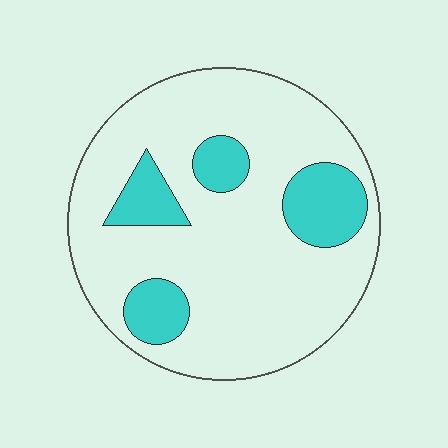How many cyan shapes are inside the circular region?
4.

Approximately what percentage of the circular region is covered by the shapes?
Approximately 20%.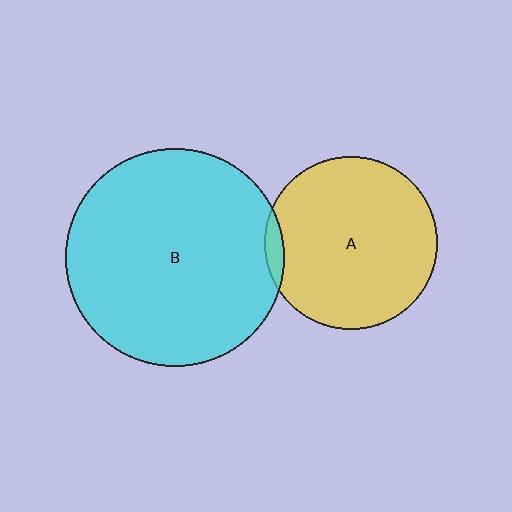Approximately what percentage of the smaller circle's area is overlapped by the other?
Approximately 5%.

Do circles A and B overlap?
Yes.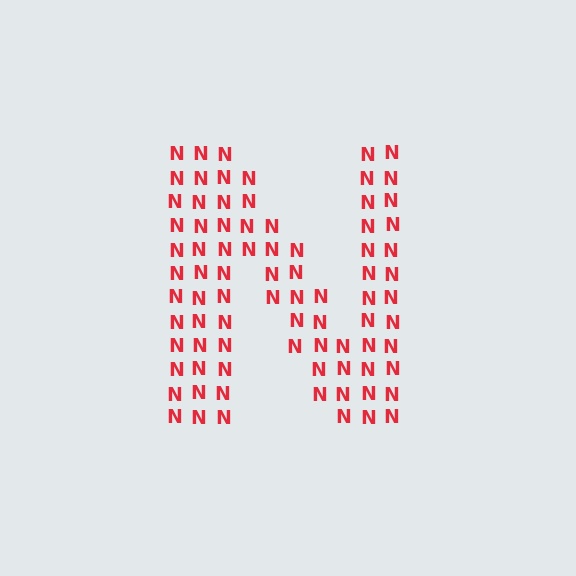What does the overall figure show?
The overall figure shows the letter N.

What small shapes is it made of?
It is made of small letter N's.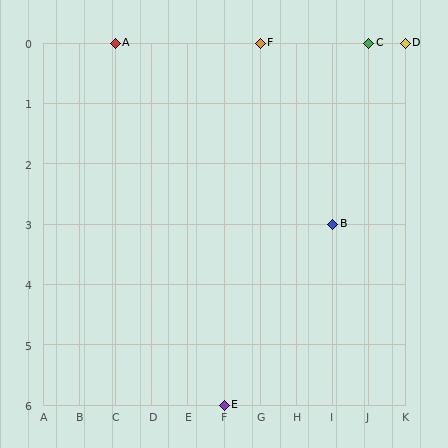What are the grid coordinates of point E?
Point E is at grid coordinates (F, 6).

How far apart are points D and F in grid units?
Points D and F are 4 columns apart.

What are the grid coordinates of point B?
Point B is at grid coordinates (I, 3).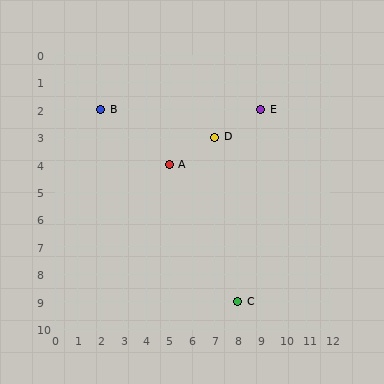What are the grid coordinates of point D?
Point D is at grid coordinates (7, 3).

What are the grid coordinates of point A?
Point A is at grid coordinates (5, 4).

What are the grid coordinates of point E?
Point E is at grid coordinates (9, 2).